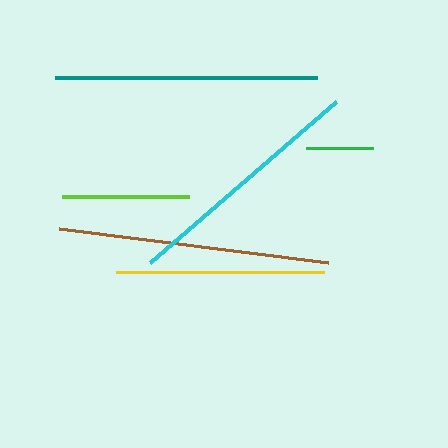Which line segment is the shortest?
The green line is the shortest at approximately 68 pixels.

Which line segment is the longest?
The brown line is the longest at approximately 271 pixels.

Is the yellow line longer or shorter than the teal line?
The teal line is longer than the yellow line.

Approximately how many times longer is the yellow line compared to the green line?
The yellow line is approximately 3.1 times the length of the green line.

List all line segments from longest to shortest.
From longest to shortest: brown, teal, cyan, yellow, lime, green.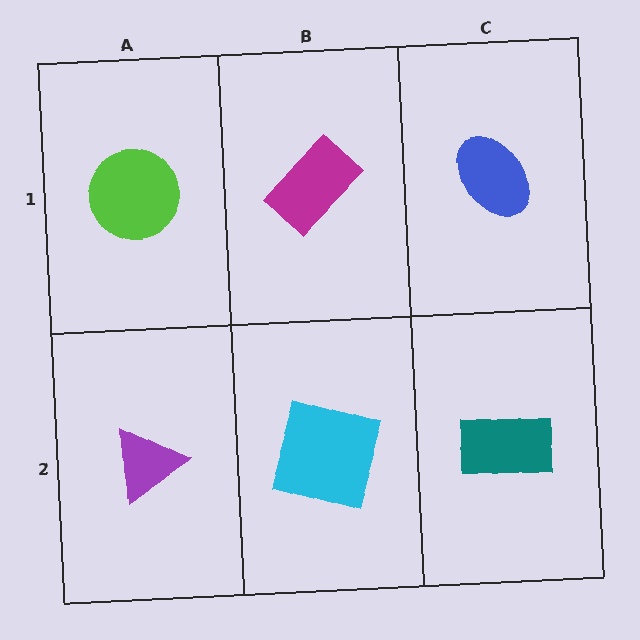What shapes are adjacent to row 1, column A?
A purple triangle (row 2, column A), a magenta rectangle (row 1, column B).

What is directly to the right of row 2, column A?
A cyan square.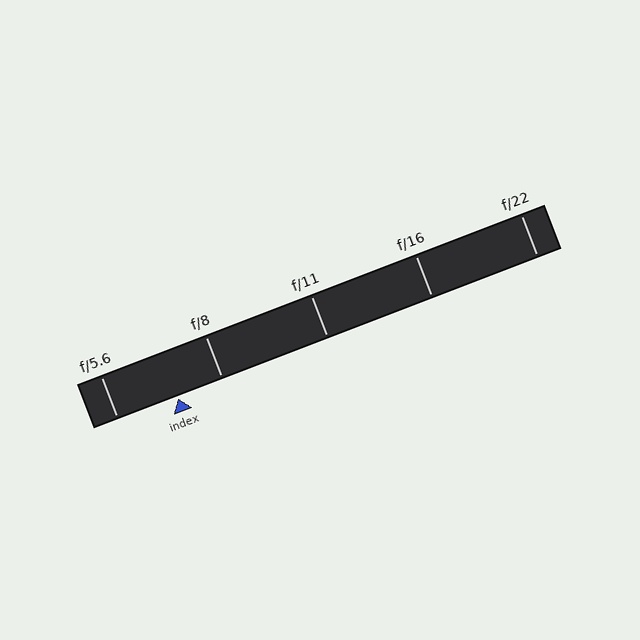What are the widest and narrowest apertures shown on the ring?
The widest aperture shown is f/5.6 and the narrowest is f/22.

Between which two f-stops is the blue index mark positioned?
The index mark is between f/5.6 and f/8.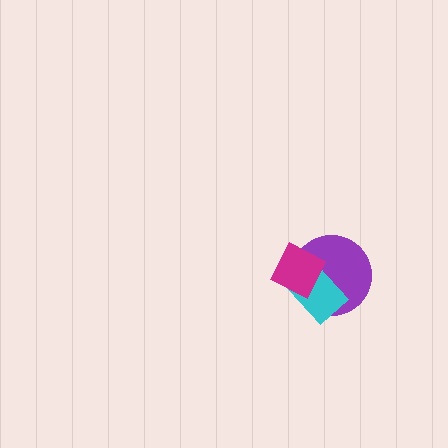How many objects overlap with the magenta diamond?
2 objects overlap with the magenta diamond.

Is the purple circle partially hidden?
Yes, it is partially covered by another shape.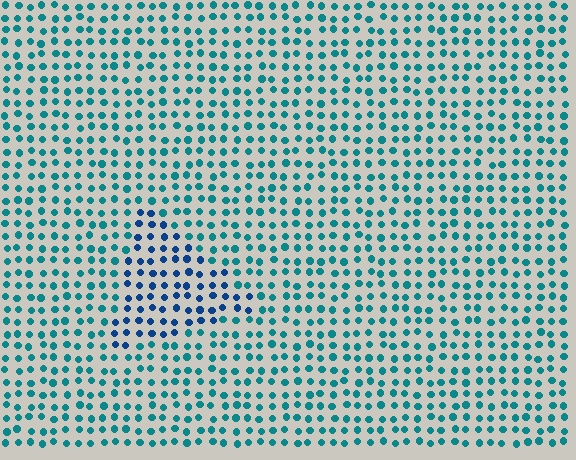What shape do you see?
I see a triangle.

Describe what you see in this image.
The image is filled with small teal elements in a uniform arrangement. A triangle-shaped region is visible where the elements are tinted to a slightly different hue, forming a subtle color boundary.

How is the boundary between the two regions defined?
The boundary is defined purely by a slight shift in hue (about 34 degrees). Spacing, size, and orientation are identical on both sides.